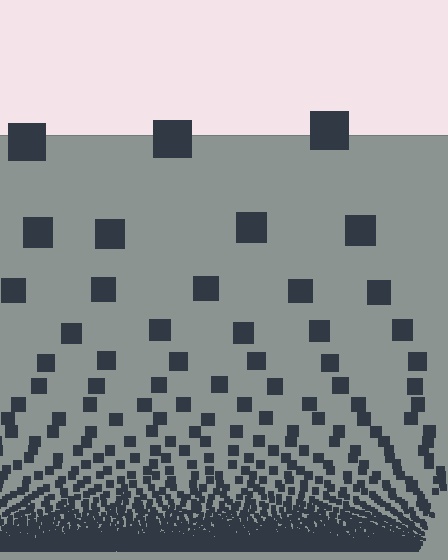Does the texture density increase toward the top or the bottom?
Density increases toward the bottom.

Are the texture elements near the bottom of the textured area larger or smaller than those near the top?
Smaller. The gradient is inverted — elements near the bottom are smaller and denser.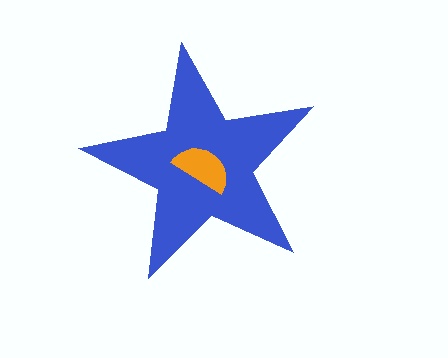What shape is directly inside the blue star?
The orange semicircle.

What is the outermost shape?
The blue star.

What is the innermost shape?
The orange semicircle.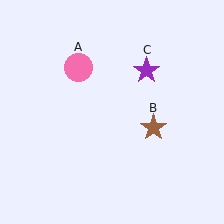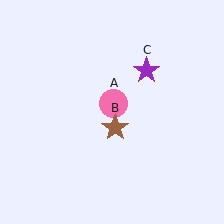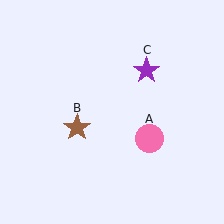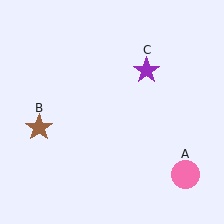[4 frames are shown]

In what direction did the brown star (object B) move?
The brown star (object B) moved left.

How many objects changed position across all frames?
2 objects changed position: pink circle (object A), brown star (object B).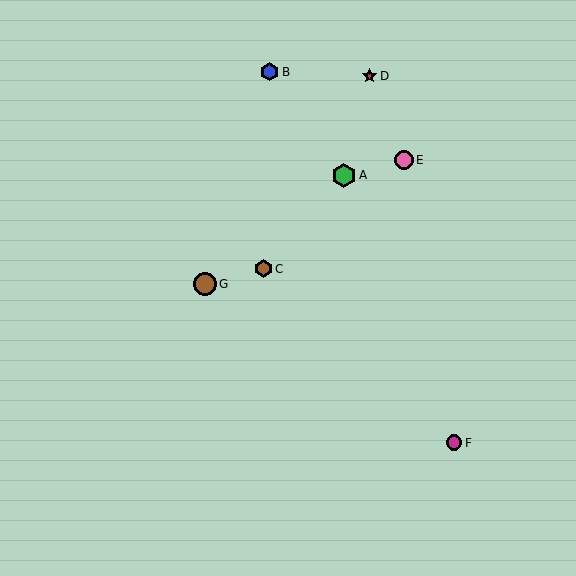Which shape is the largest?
The green hexagon (labeled A) is the largest.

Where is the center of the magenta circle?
The center of the magenta circle is at (454, 443).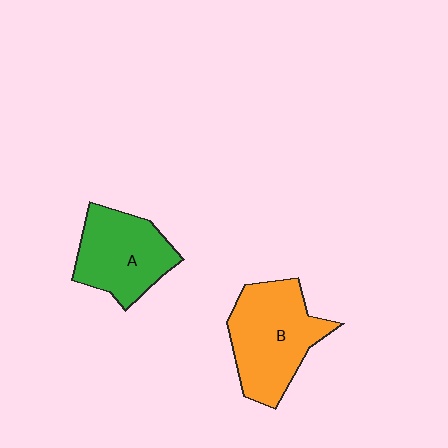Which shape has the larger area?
Shape B (orange).